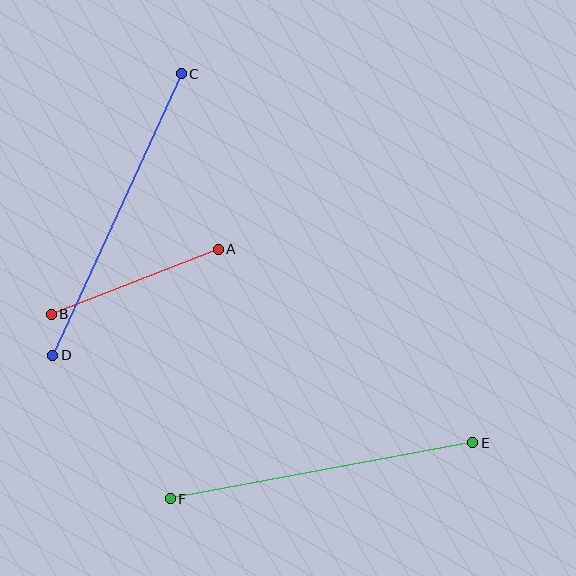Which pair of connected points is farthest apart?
Points C and D are farthest apart.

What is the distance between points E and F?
The distance is approximately 308 pixels.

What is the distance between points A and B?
The distance is approximately 179 pixels.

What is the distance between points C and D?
The distance is approximately 310 pixels.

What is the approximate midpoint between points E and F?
The midpoint is at approximately (322, 471) pixels.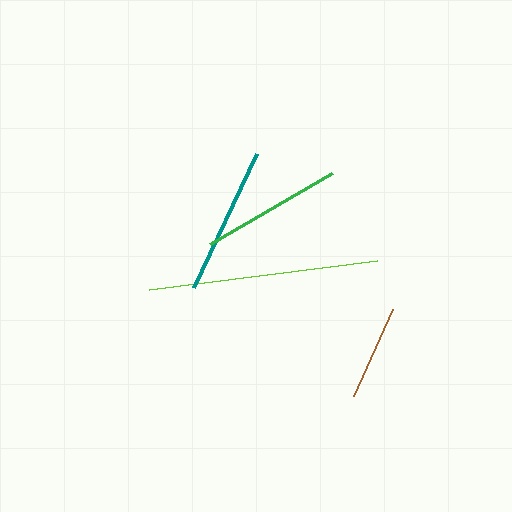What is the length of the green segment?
The green segment is approximately 141 pixels long.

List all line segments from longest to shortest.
From longest to shortest: lime, teal, green, brown.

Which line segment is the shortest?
The brown line is the shortest at approximately 95 pixels.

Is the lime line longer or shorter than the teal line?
The lime line is longer than the teal line.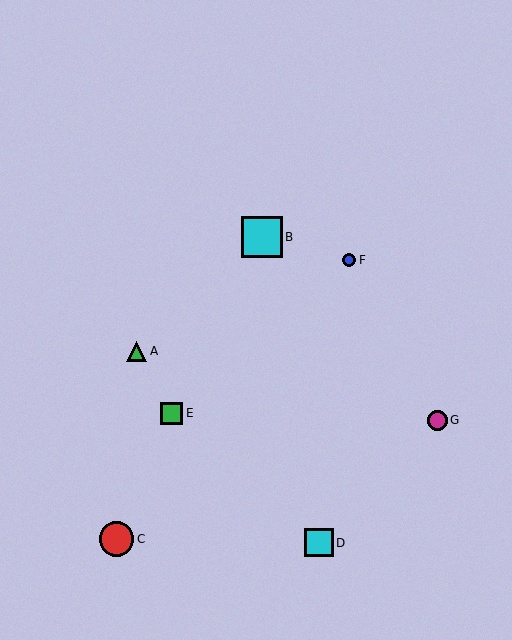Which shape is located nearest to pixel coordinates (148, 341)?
The green triangle (labeled A) at (137, 351) is nearest to that location.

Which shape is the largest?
The cyan square (labeled B) is the largest.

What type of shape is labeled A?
Shape A is a green triangle.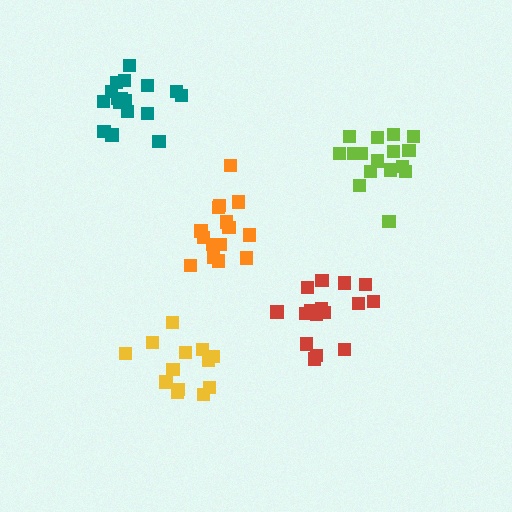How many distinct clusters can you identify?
There are 5 distinct clusters.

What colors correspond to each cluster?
The clusters are colored: orange, teal, yellow, lime, red.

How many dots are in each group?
Group 1: 15 dots, Group 2: 17 dots, Group 3: 13 dots, Group 4: 16 dots, Group 5: 16 dots (77 total).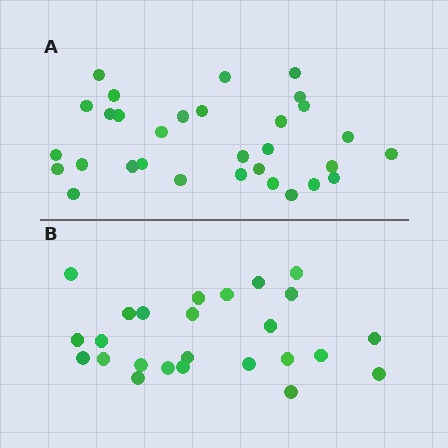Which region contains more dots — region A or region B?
Region A (the top region) has more dots.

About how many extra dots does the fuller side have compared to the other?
Region A has about 6 more dots than region B.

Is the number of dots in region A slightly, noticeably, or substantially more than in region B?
Region A has only slightly more — the two regions are fairly close. The ratio is roughly 1.2 to 1.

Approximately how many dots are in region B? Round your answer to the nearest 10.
About 20 dots. (The exact count is 25, which rounds to 20.)